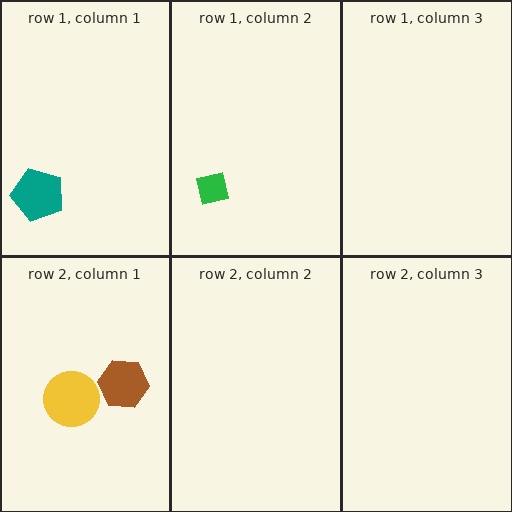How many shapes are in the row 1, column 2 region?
1.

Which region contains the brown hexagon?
The row 2, column 1 region.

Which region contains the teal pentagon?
The row 1, column 1 region.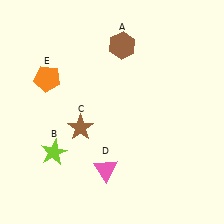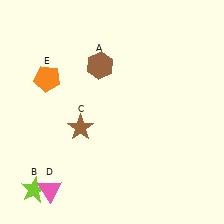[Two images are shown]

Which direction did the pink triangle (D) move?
The pink triangle (D) moved left.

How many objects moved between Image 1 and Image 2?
3 objects moved between the two images.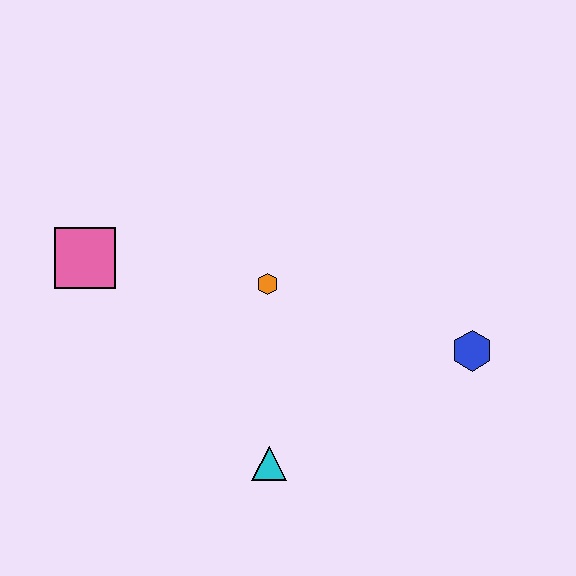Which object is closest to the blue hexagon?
The orange hexagon is closest to the blue hexagon.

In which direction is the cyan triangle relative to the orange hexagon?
The cyan triangle is below the orange hexagon.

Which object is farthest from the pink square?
The blue hexagon is farthest from the pink square.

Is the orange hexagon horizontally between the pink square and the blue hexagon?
Yes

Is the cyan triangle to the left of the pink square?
No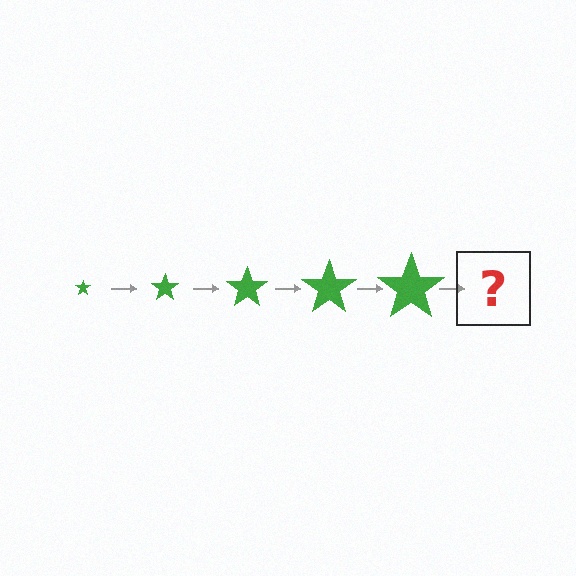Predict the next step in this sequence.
The next step is a green star, larger than the previous one.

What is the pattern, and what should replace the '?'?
The pattern is that the star gets progressively larger each step. The '?' should be a green star, larger than the previous one.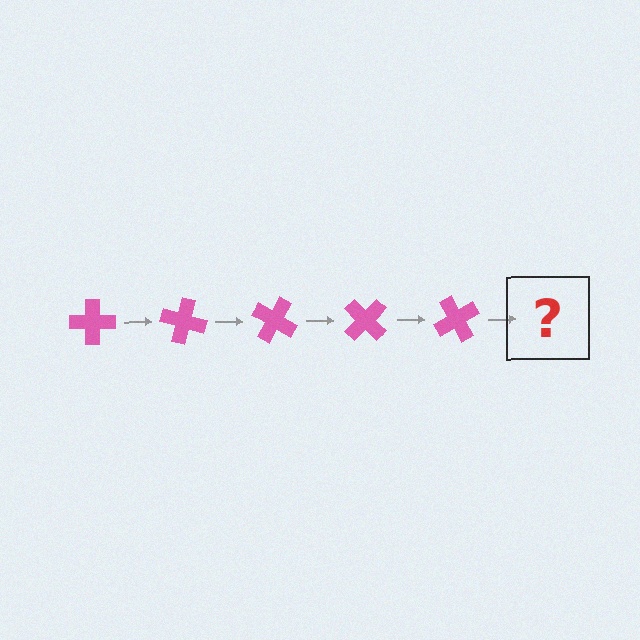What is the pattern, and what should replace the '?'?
The pattern is that the cross rotates 15 degrees each step. The '?' should be a pink cross rotated 75 degrees.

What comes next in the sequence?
The next element should be a pink cross rotated 75 degrees.